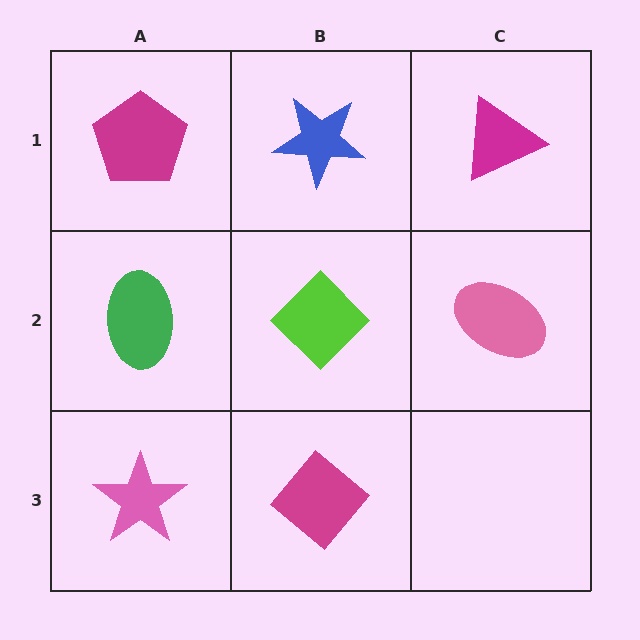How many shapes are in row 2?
3 shapes.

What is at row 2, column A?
A green ellipse.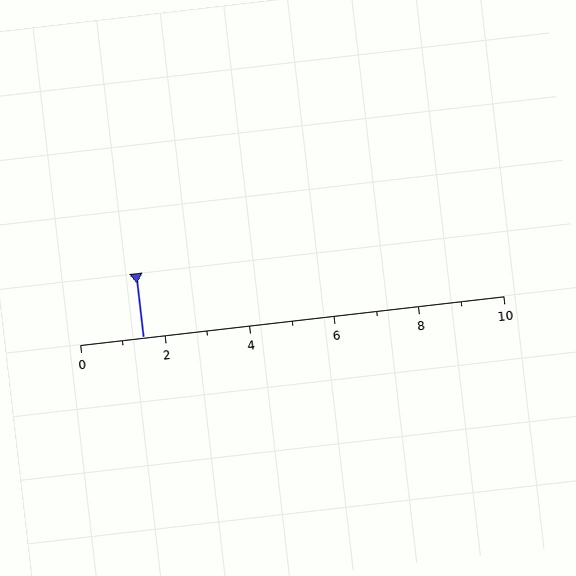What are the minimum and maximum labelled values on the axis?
The axis runs from 0 to 10.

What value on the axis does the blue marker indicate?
The marker indicates approximately 1.5.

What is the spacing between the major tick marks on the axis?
The major ticks are spaced 2 apart.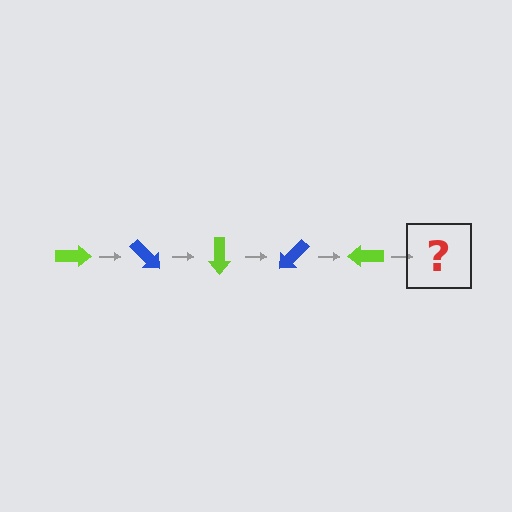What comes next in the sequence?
The next element should be a blue arrow, rotated 225 degrees from the start.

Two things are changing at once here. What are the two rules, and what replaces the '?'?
The two rules are that it rotates 45 degrees each step and the color cycles through lime and blue. The '?' should be a blue arrow, rotated 225 degrees from the start.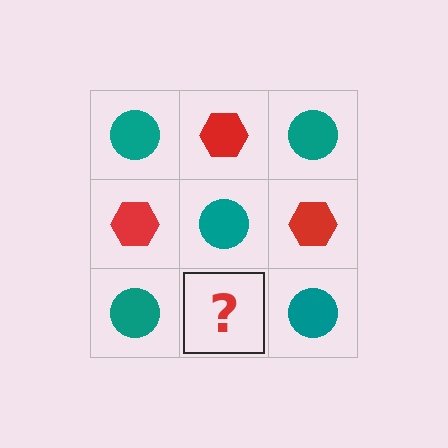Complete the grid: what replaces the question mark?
The question mark should be replaced with a red hexagon.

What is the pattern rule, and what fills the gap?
The rule is that it alternates teal circle and red hexagon in a checkerboard pattern. The gap should be filled with a red hexagon.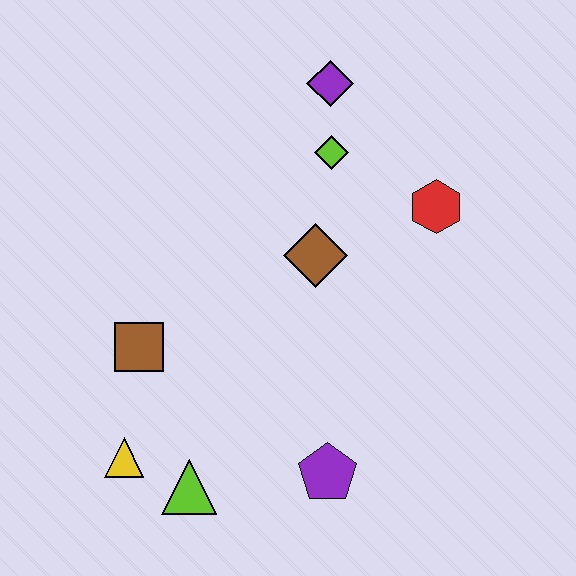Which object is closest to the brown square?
The yellow triangle is closest to the brown square.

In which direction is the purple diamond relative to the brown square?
The purple diamond is above the brown square.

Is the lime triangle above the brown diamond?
No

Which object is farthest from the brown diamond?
The yellow triangle is farthest from the brown diamond.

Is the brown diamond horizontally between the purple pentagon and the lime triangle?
Yes